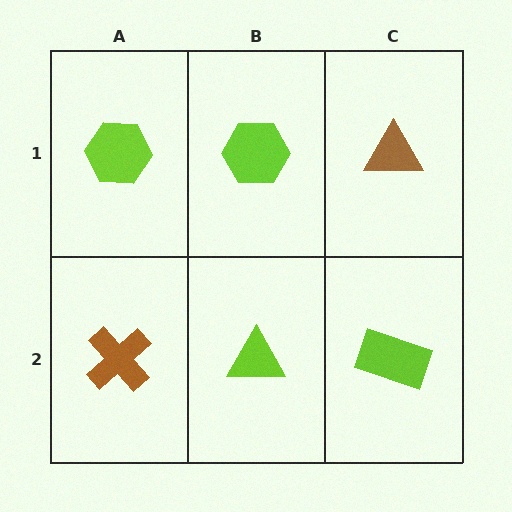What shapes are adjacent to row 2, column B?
A lime hexagon (row 1, column B), a brown cross (row 2, column A), a lime rectangle (row 2, column C).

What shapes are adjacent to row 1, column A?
A brown cross (row 2, column A), a lime hexagon (row 1, column B).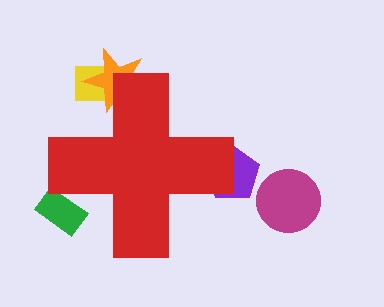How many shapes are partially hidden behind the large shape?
4 shapes are partially hidden.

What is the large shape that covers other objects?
A red cross.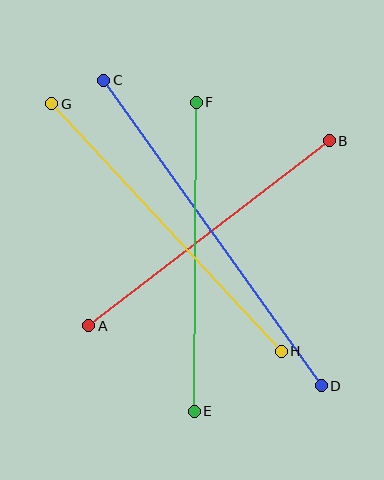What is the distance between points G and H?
The distance is approximately 338 pixels.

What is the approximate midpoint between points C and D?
The midpoint is at approximately (213, 233) pixels.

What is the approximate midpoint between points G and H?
The midpoint is at approximately (167, 227) pixels.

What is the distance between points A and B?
The distance is approximately 303 pixels.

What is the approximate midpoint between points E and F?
The midpoint is at approximately (195, 257) pixels.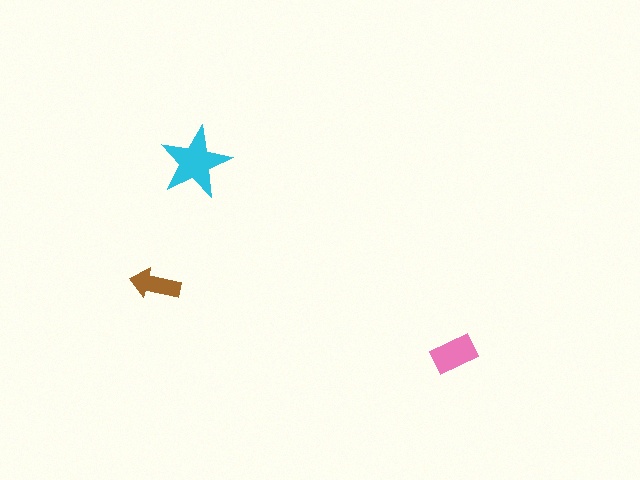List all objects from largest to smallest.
The cyan star, the pink rectangle, the brown arrow.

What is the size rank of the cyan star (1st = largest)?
1st.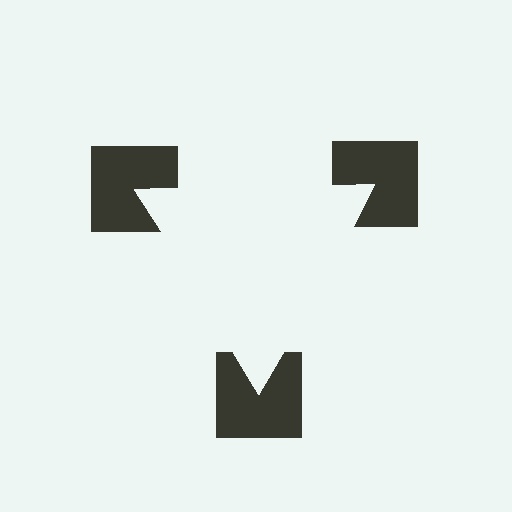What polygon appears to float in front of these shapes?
An illusory triangle — its edges are inferred from the aligned wedge cuts in the notched squares, not physically drawn.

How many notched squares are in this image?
There are 3 — one at each vertex of the illusory triangle.